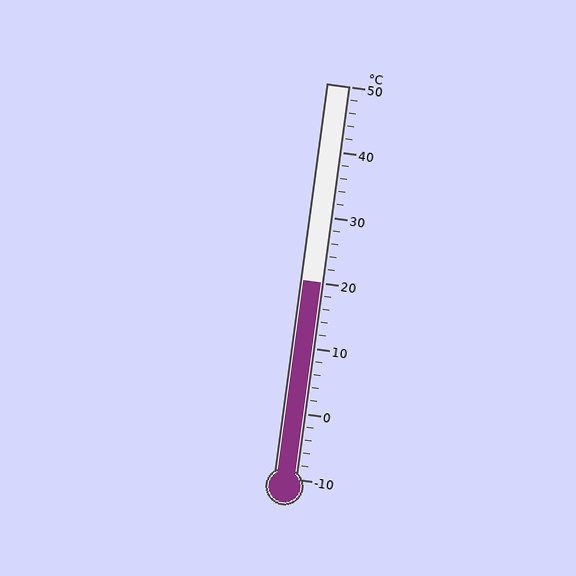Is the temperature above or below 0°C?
The temperature is above 0°C.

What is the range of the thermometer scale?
The thermometer scale ranges from -10°C to 50°C.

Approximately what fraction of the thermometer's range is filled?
The thermometer is filled to approximately 50% of its range.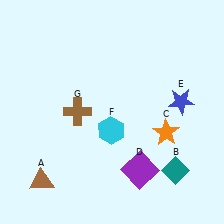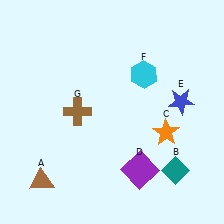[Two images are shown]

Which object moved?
The cyan hexagon (F) moved up.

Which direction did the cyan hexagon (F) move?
The cyan hexagon (F) moved up.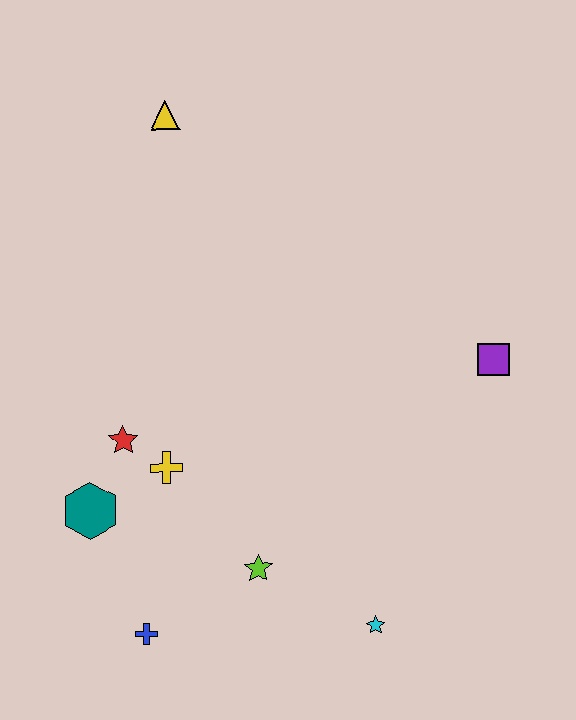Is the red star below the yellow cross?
No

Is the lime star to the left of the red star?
No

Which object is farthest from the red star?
The purple square is farthest from the red star.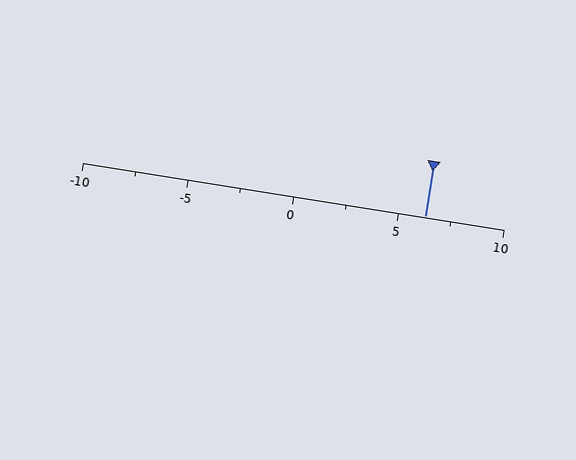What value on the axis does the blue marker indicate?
The marker indicates approximately 6.2.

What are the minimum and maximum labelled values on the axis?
The axis runs from -10 to 10.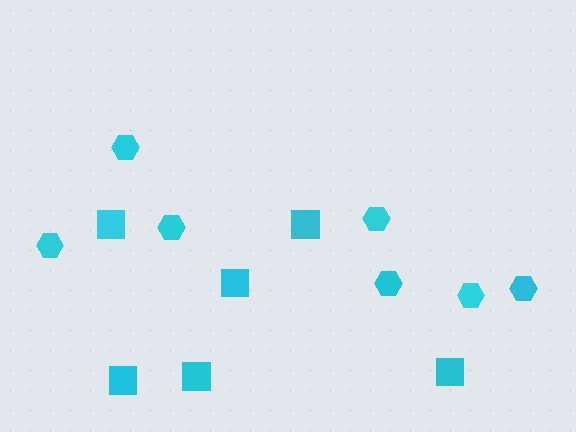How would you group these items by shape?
There are 2 groups: one group of squares (6) and one group of hexagons (7).